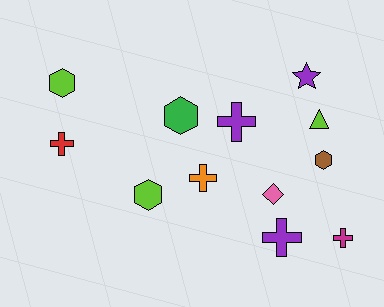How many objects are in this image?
There are 12 objects.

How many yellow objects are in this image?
There are no yellow objects.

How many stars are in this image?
There is 1 star.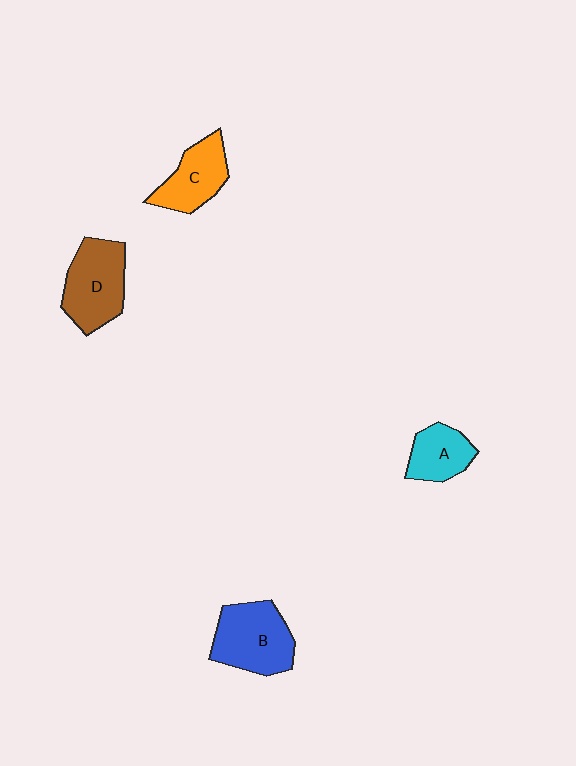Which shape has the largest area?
Shape B (blue).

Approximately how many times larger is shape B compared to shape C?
Approximately 1.3 times.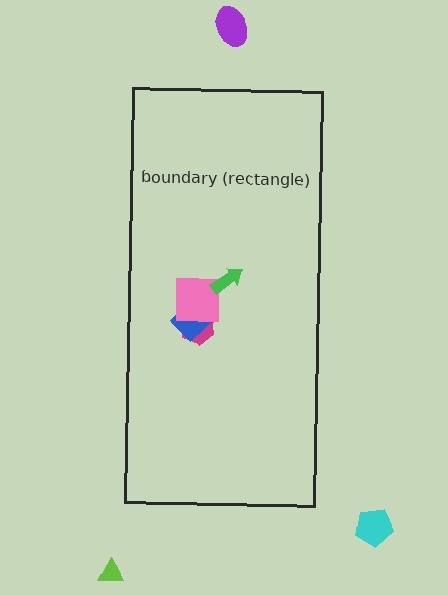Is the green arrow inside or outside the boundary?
Inside.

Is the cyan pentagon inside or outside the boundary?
Outside.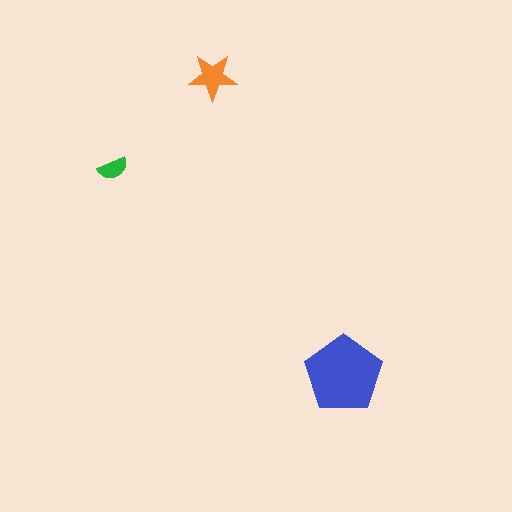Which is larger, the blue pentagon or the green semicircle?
The blue pentagon.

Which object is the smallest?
The green semicircle.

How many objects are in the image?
There are 3 objects in the image.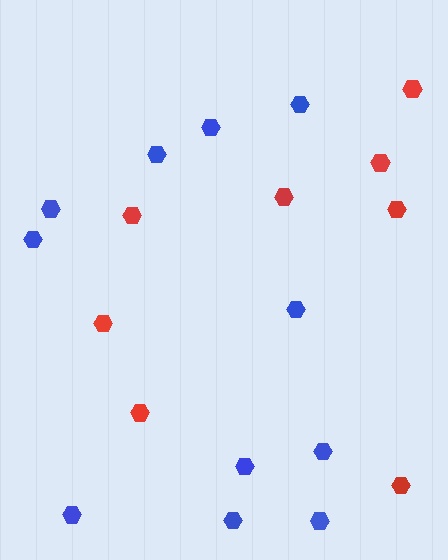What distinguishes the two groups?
There are 2 groups: one group of red hexagons (8) and one group of blue hexagons (11).